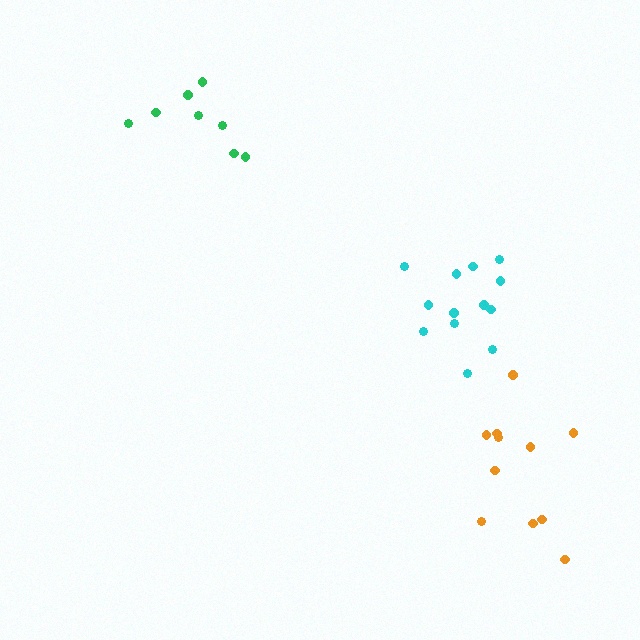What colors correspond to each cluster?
The clusters are colored: cyan, green, orange.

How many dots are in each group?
Group 1: 13 dots, Group 2: 8 dots, Group 3: 11 dots (32 total).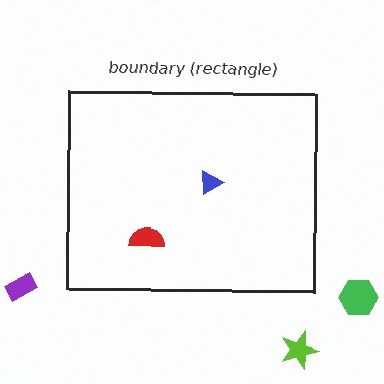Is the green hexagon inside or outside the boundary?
Outside.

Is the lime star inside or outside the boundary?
Outside.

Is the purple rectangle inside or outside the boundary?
Outside.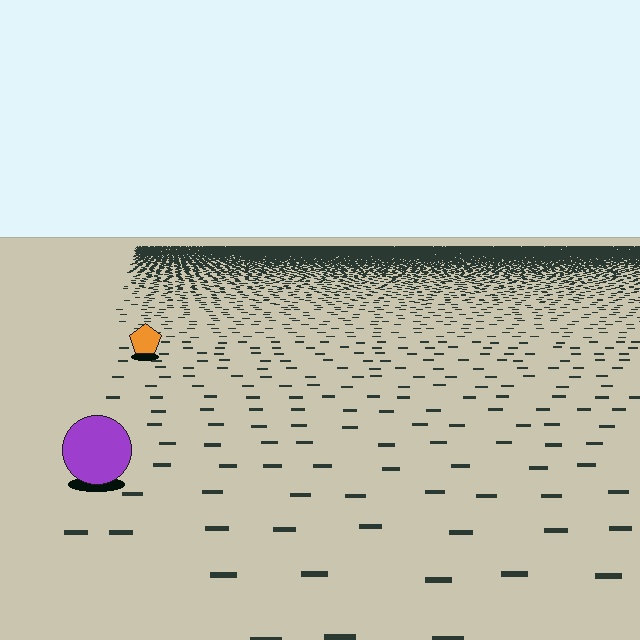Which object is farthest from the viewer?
The orange pentagon is farthest from the viewer. It appears smaller and the ground texture around it is denser.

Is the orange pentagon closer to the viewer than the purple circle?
No. The purple circle is closer — you can tell from the texture gradient: the ground texture is coarser near it.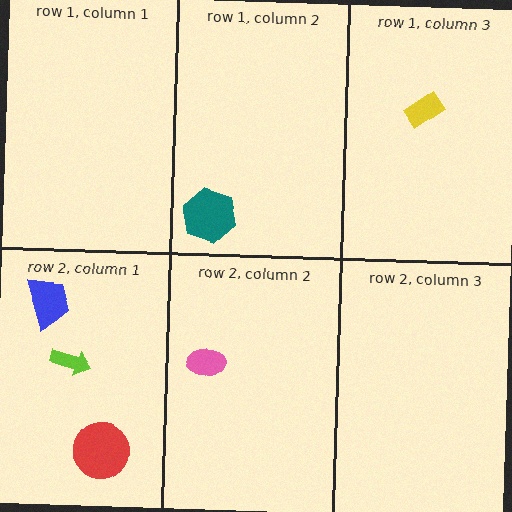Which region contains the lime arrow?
The row 2, column 1 region.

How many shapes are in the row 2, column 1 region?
3.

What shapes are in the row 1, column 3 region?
The yellow rectangle.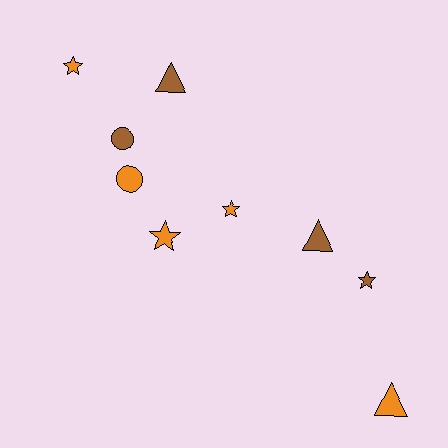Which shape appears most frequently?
Star, with 4 objects.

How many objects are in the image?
There are 9 objects.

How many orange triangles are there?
There is 1 orange triangle.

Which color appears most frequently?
Orange, with 5 objects.